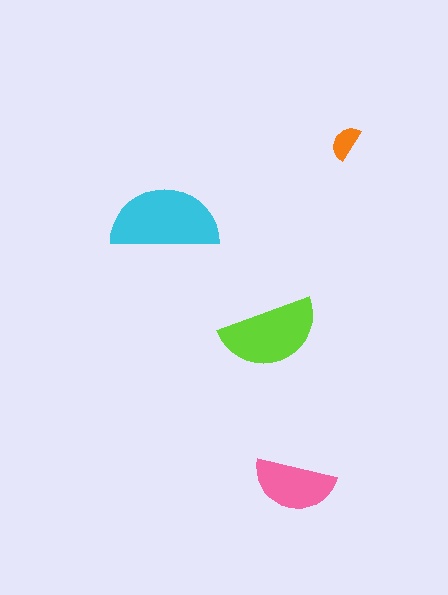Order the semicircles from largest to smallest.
the cyan one, the lime one, the pink one, the orange one.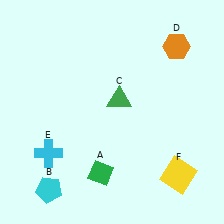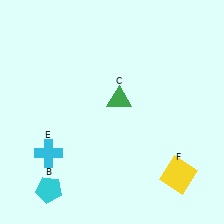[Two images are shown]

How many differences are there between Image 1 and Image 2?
There are 2 differences between the two images.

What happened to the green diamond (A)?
The green diamond (A) was removed in Image 2. It was in the bottom-left area of Image 1.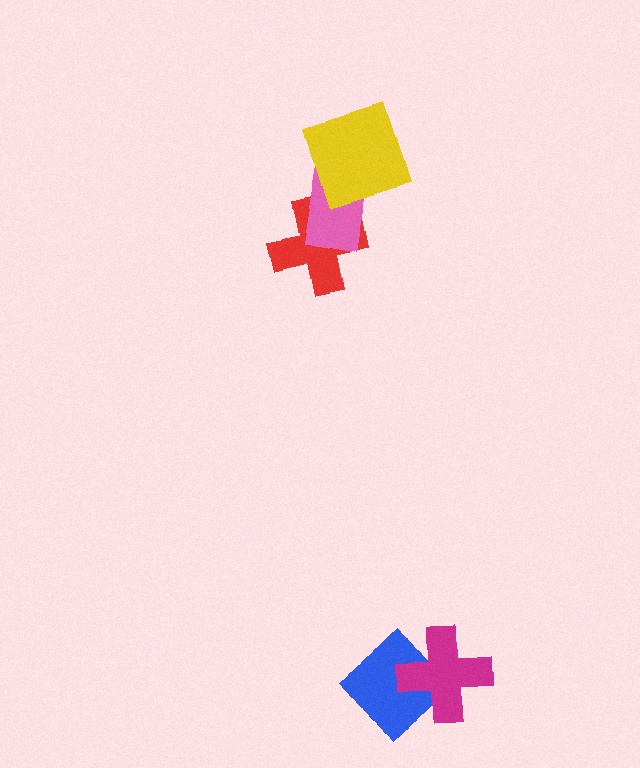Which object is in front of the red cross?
The pink rectangle is in front of the red cross.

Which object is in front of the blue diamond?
The magenta cross is in front of the blue diamond.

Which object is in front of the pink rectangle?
The yellow square is in front of the pink rectangle.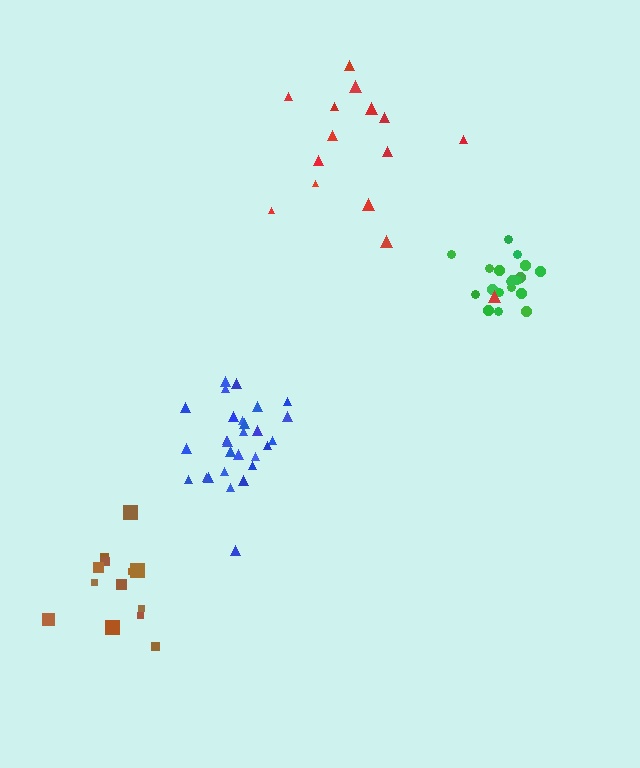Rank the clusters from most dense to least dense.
green, blue, brown, red.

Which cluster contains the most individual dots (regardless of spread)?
Blue (28).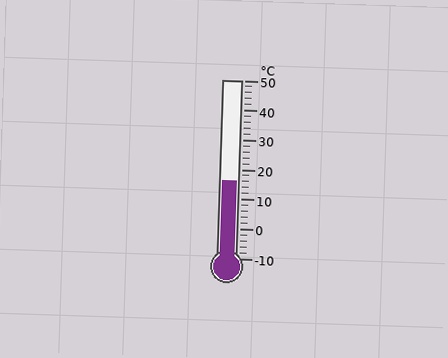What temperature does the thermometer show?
The thermometer shows approximately 16°C.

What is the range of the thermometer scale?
The thermometer scale ranges from -10°C to 50°C.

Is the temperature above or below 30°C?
The temperature is below 30°C.